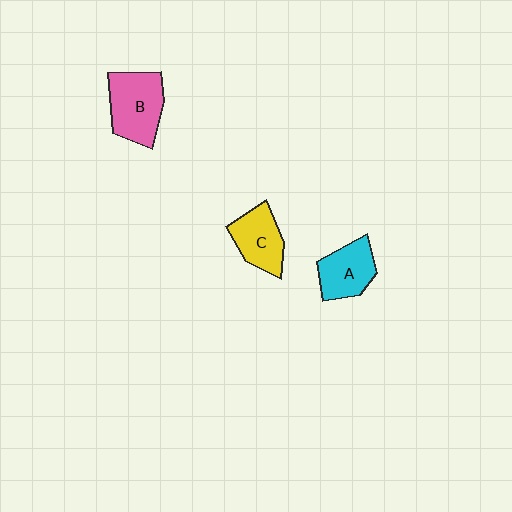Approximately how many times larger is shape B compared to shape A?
Approximately 1.3 times.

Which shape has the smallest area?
Shape C (yellow).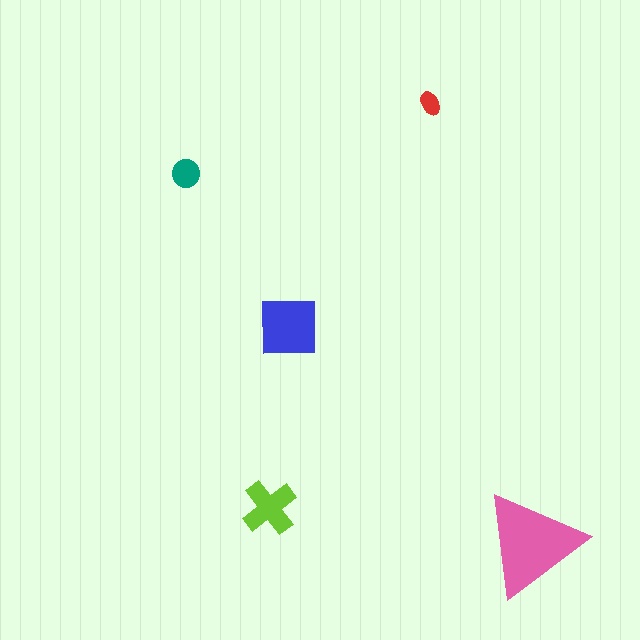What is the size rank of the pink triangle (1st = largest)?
1st.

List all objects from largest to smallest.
The pink triangle, the blue square, the lime cross, the teal circle, the red ellipse.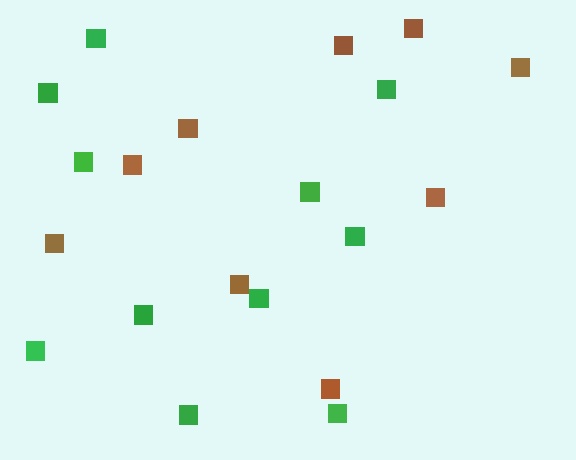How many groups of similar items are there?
There are 2 groups: one group of green squares (11) and one group of brown squares (9).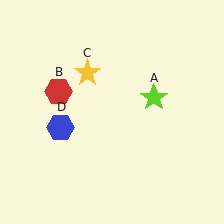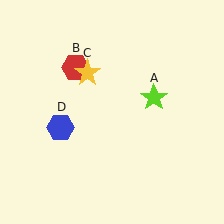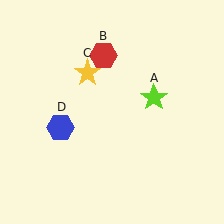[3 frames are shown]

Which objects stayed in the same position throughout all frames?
Lime star (object A) and yellow star (object C) and blue hexagon (object D) remained stationary.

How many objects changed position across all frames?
1 object changed position: red hexagon (object B).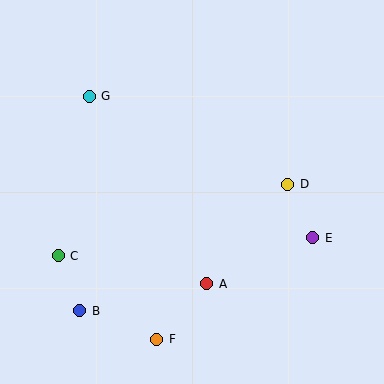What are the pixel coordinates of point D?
Point D is at (288, 184).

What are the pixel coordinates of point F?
Point F is at (157, 339).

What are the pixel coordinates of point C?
Point C is at (58, 256).